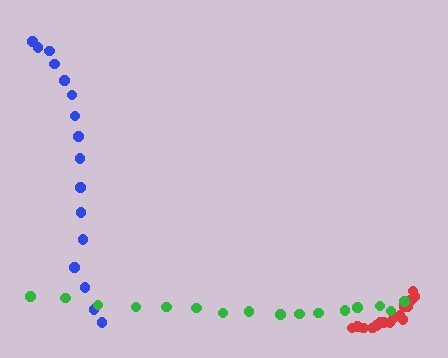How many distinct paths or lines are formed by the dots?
There are 3 distinct paths.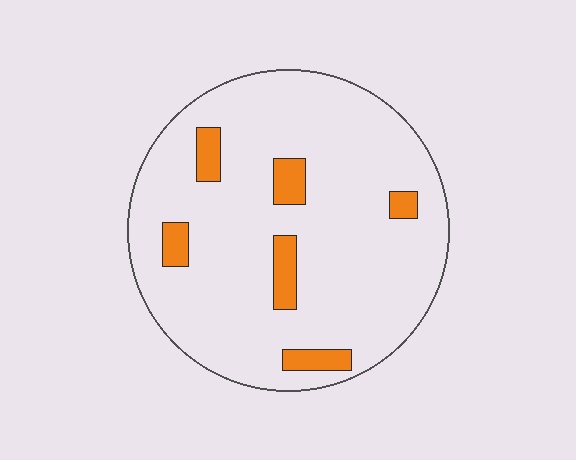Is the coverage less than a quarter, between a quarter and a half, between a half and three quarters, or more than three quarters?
Less than a quarter.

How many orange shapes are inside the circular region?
6.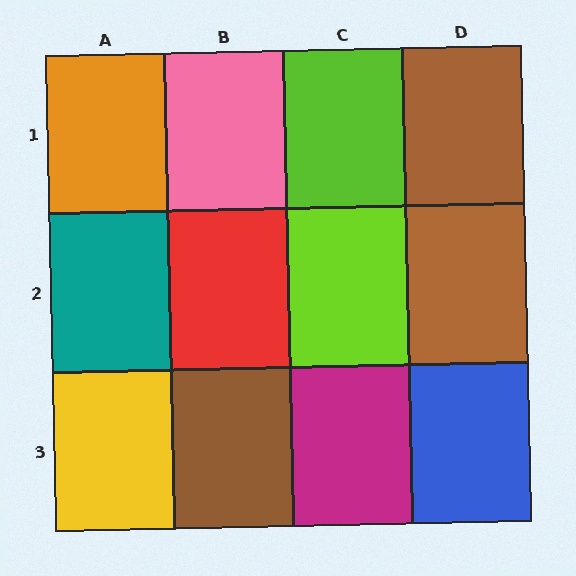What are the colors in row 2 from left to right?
Teal, red, lime, brown.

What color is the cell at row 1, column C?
Lime.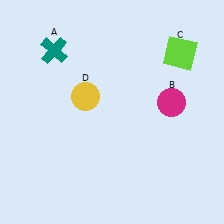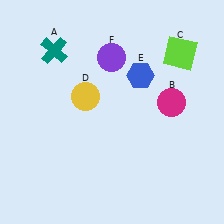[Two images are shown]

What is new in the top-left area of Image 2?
A purple circle (F) was added in the top-left area of Image 2.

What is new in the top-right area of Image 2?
A blue hexagon (E) was added in the top-right area of Image 2.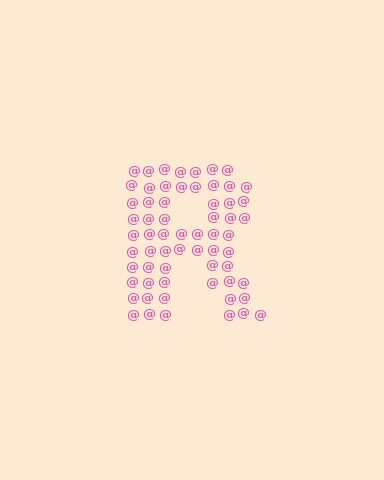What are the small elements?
The small elements are at signs.